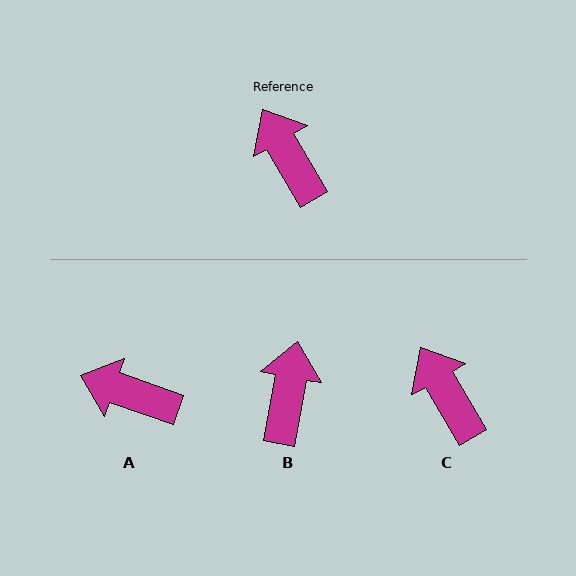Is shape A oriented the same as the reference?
No, it is off by about 41 degrees.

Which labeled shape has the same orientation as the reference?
C.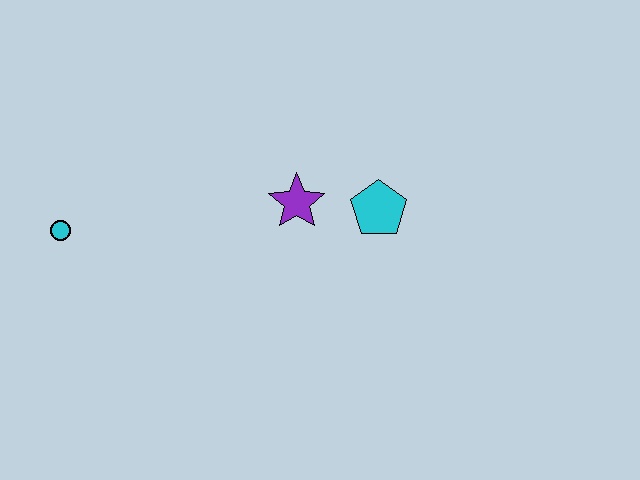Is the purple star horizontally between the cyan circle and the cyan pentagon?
Yes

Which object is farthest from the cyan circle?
The cyan pentagon is farthest from the cyan circle.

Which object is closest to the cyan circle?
The purple star is closest to the cyan circle.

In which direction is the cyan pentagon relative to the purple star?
The cyan pentagon is to the right of the purple star.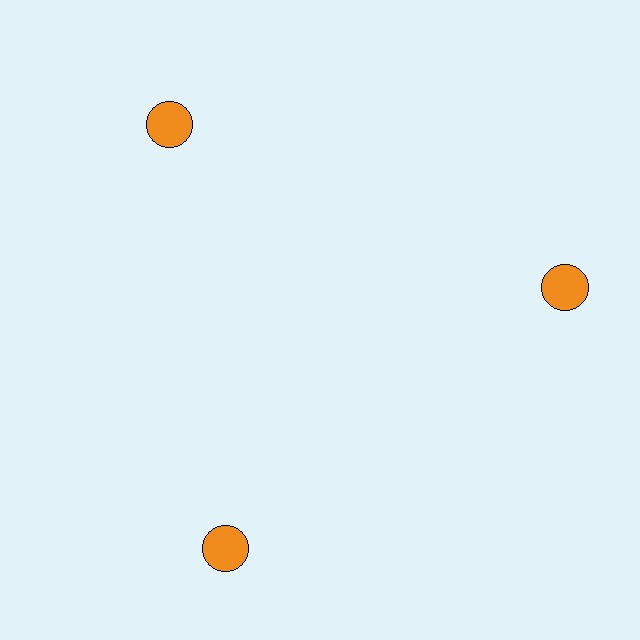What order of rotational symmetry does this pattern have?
This pattern has 3-fold rotational symmetry.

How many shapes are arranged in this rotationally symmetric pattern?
There are 3 shapes, arranged in 3 groups of 1.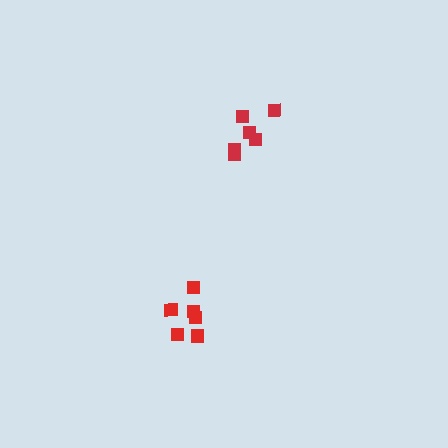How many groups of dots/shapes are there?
There are 2 groups.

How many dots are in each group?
Group 1: 6 dots, Group 2: 6 dots (12 total).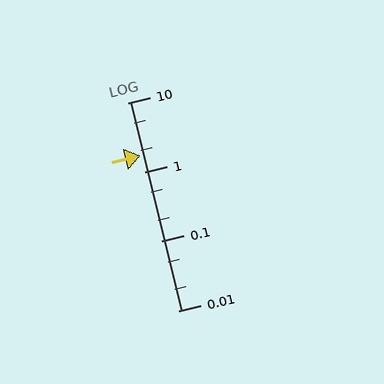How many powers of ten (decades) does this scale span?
The scale spans 3 decades, from 0.01 to 10.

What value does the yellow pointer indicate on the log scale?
The pointer indicates approximately 1.7.